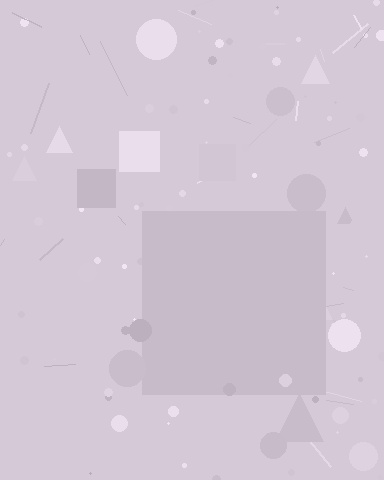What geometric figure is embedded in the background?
A square is embedded in the background.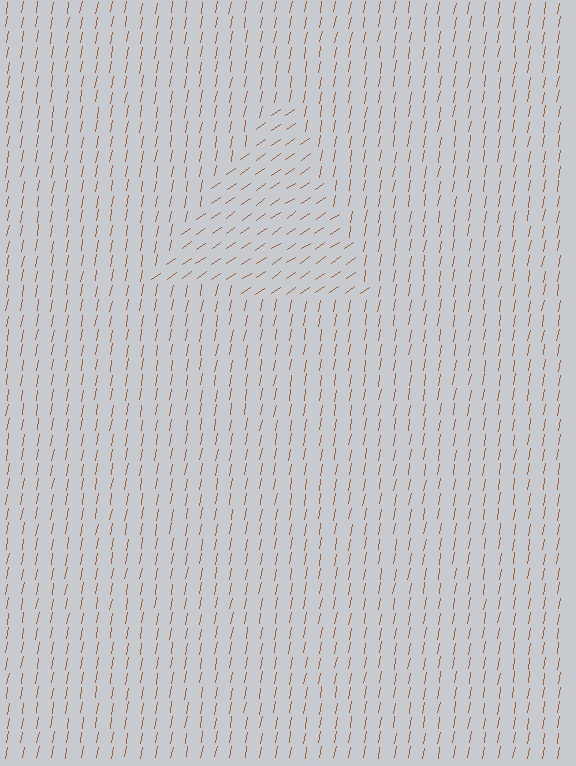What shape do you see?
I see a triangle.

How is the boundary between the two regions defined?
The boundary is defined purely by a change in line orientation (approximately 45 degrees difference). All lines are the same color and thickness.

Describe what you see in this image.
The image is filled with small brown line segments. A triangle region in the image has lines oriented differently from the surrounding lines, creating a visible texture boundary.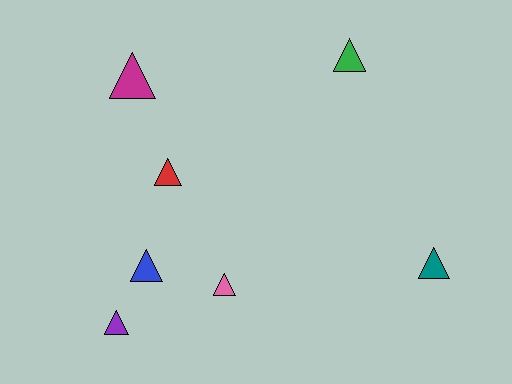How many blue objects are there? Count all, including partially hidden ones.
There is 1 blue object.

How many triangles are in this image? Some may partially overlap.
There are 7 triangles.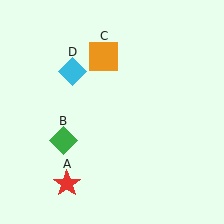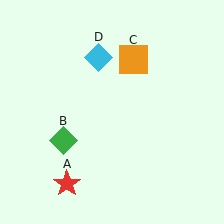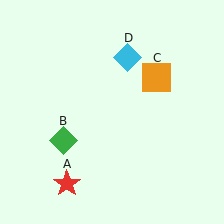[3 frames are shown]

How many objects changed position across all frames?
2 objects changed position: orange square (object C), cyan diamond (object D).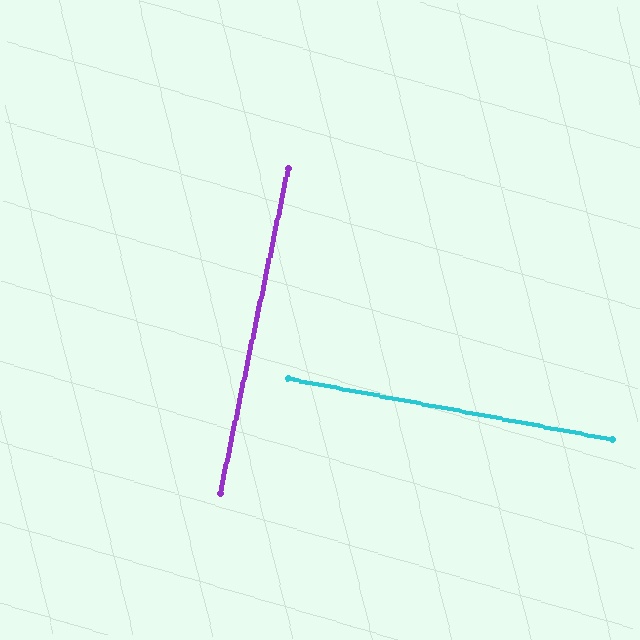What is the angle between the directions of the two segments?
Approximately 89 degrees.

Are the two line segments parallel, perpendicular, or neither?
Perpendicular — they meet at approximately 89°.